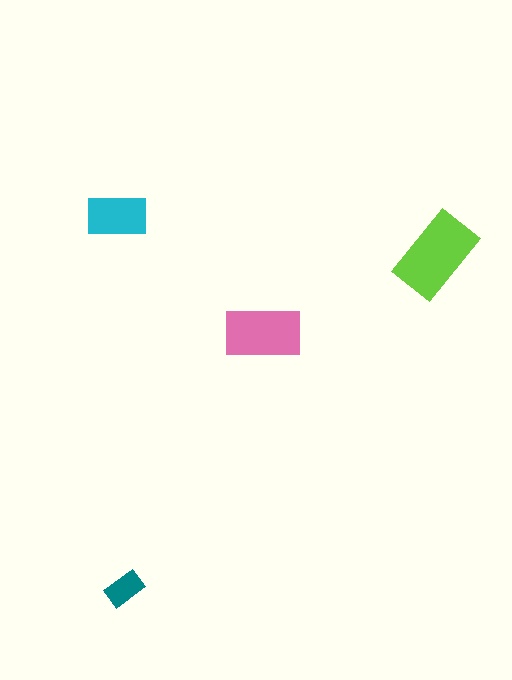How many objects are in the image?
There are 4 objects in the image.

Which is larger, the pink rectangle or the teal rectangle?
The pink one.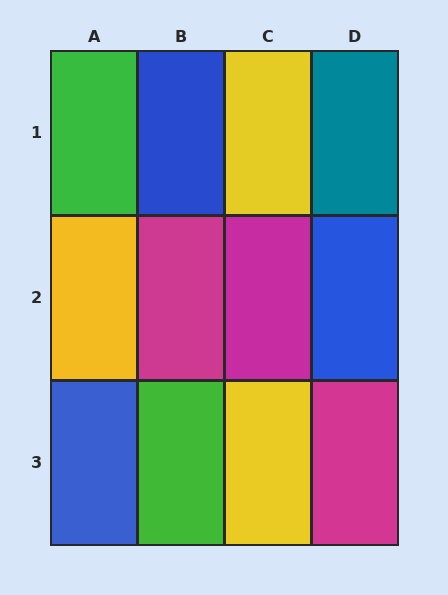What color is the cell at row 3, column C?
Yellow.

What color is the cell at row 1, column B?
Blue.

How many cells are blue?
3 cells are blue.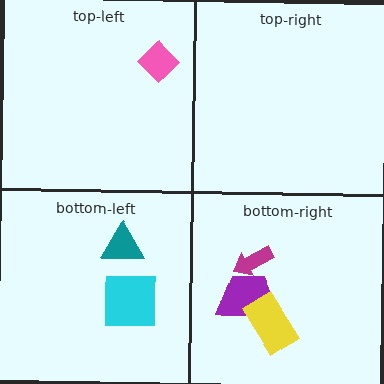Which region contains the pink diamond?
The top-left region.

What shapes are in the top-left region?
The pink diamond.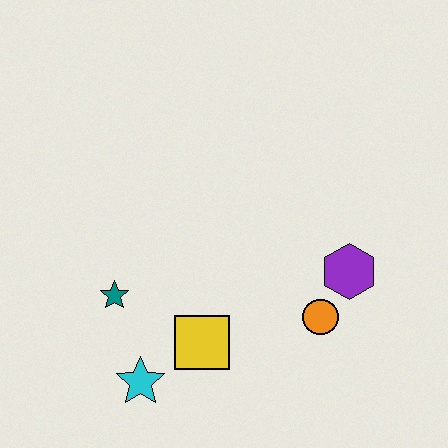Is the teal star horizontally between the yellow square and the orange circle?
No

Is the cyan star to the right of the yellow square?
No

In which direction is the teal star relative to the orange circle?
The teal star is to the left of the orange circle.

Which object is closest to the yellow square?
The cyan star is closest to the yellow square.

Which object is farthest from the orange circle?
The teal star is farthest from the orange circle.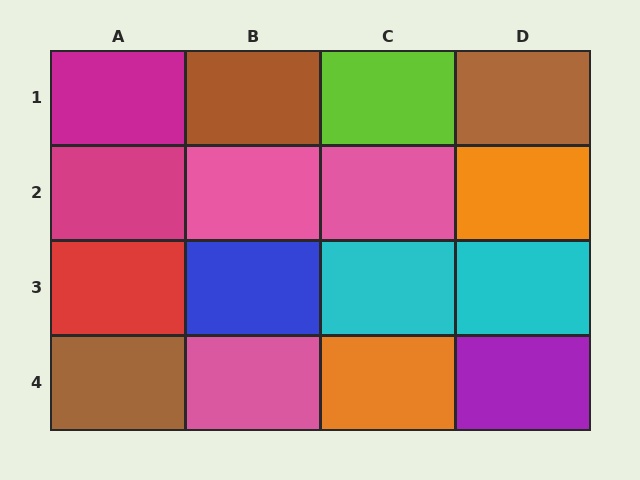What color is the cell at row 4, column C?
Orange.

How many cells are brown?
3 cells are brown.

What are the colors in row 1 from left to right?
Magenta, brown, lime, brown.